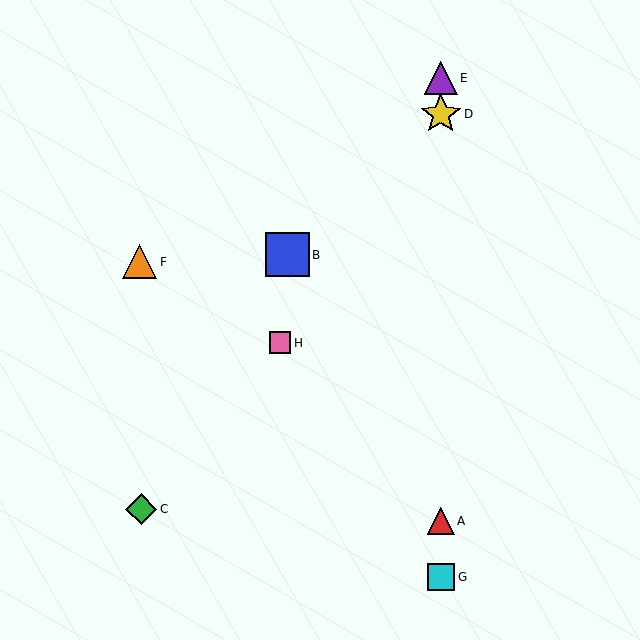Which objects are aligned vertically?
Objects A, D, E, G are aligned vertically.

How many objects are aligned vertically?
4 objects (A, D, E, G) are aligned vertically.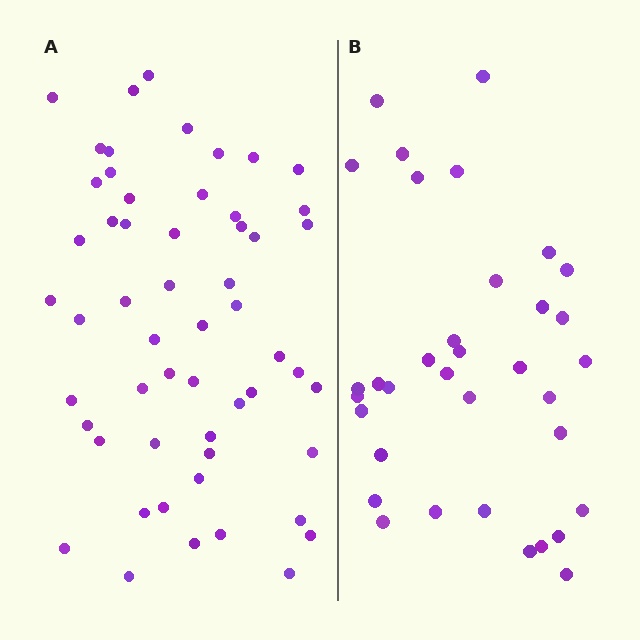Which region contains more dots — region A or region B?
Region A (the left region) has more dots.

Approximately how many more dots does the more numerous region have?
Region A has approximately 20 more dots than region B.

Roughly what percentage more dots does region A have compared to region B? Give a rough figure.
About 55% more.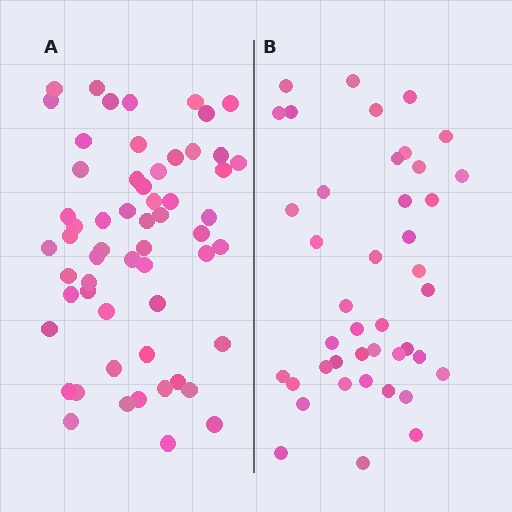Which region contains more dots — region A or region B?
Region A (the left region) has more dots.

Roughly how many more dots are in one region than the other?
Region A has approximately 15 more dots than region B.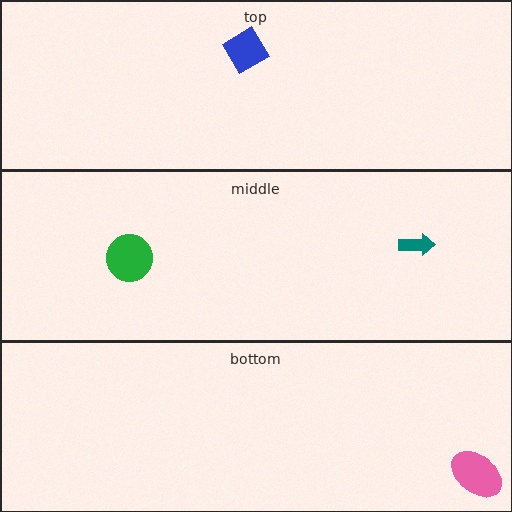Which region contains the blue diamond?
The top region.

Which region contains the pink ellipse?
The bottom region.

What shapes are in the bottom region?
The pink ellipse.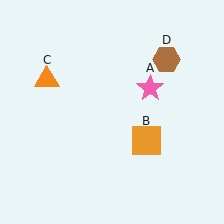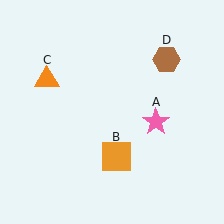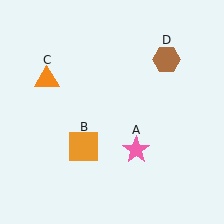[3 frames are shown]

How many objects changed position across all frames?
2 objects changed position: pink star (object A), orange square (object B).